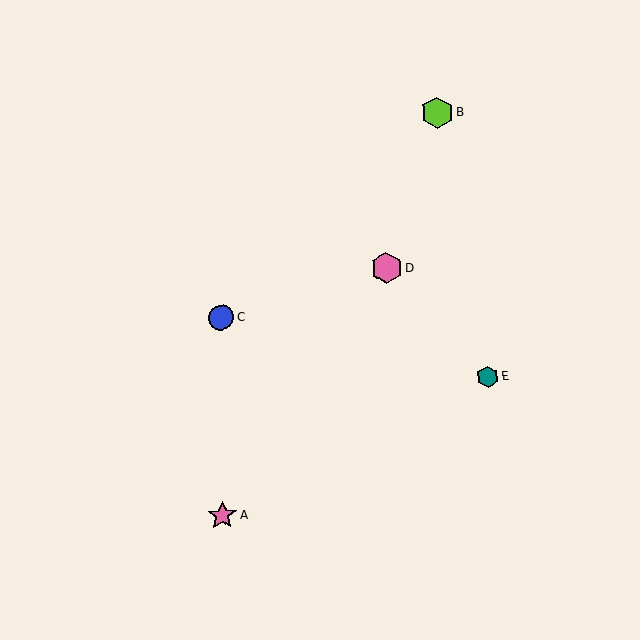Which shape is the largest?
The lime hexagon (labeled B) is the largest.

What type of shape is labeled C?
Shape C is a blue circle.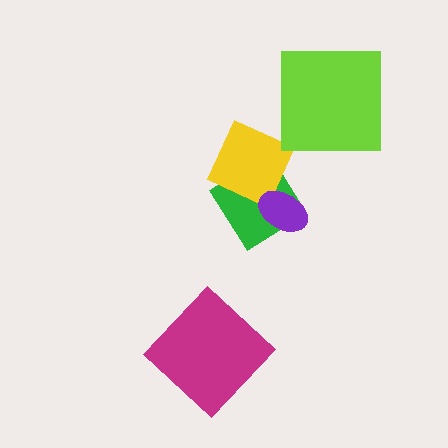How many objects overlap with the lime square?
0 objects overlap with the lime square.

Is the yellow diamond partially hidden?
Yes, it is partially covered by another shape.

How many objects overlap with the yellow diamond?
2 objects overlap with the yellow diamond.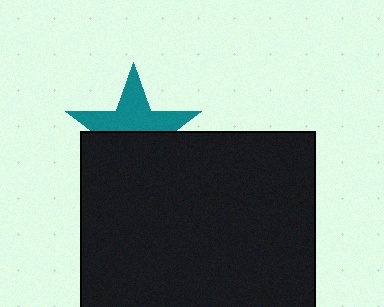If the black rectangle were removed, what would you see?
You would see the complete teal star.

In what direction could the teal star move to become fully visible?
The teal star could move up. That would shift it out from behind the black rectangle entirely.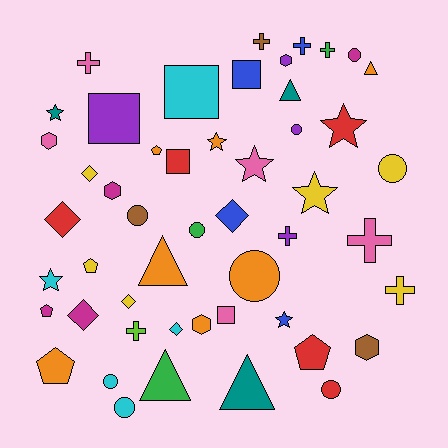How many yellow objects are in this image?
There are 6 yellow objects.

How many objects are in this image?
There are 50 objects.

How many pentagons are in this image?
There are 5 pentagons.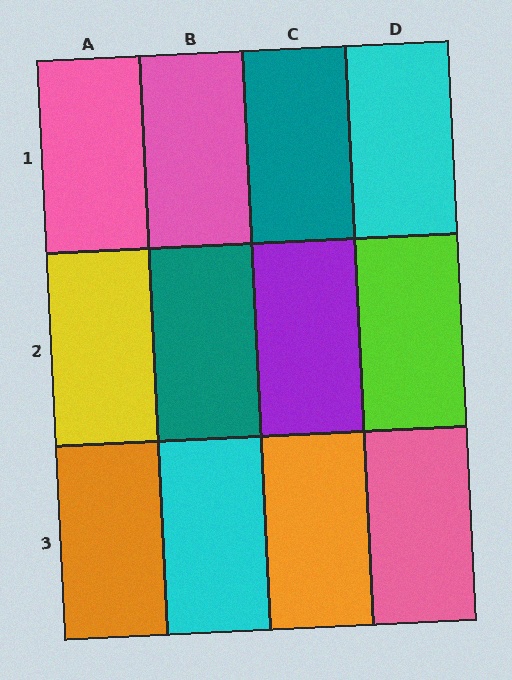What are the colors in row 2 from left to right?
Yellow, teal, purple, lime.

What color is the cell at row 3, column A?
Orange.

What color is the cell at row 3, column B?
Cyan.